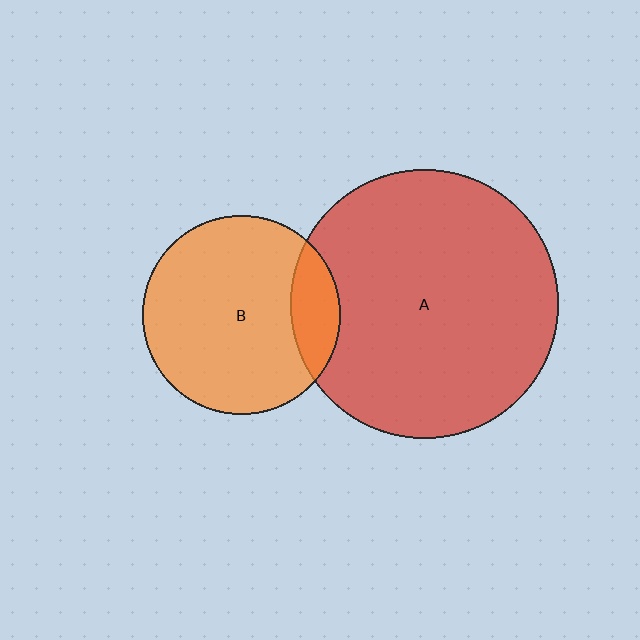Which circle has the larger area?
Circle A (red).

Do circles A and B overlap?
Yes.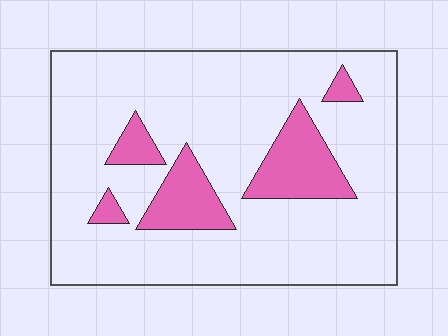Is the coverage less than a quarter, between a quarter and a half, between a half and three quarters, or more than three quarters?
Less than a quarter.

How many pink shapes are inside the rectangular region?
5.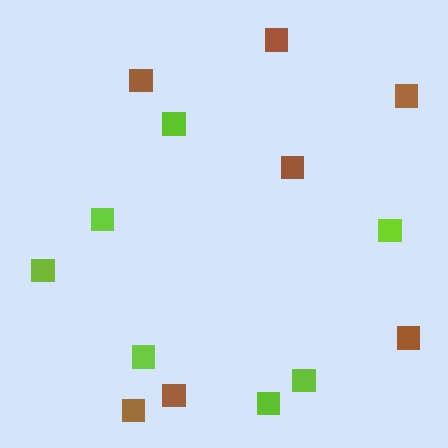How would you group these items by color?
There are 2 groups: one group of brown squares (7) and one group of lime squares (7).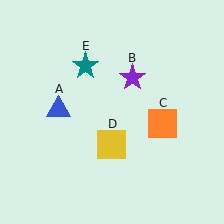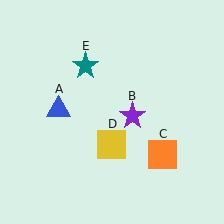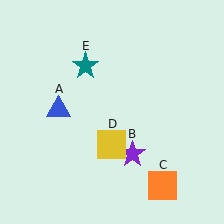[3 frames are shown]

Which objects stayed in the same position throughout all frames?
Blue triangle (object A) and yellow square (object D) and teal star (object E) remained stationary.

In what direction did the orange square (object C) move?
The orange square (object C) moved down.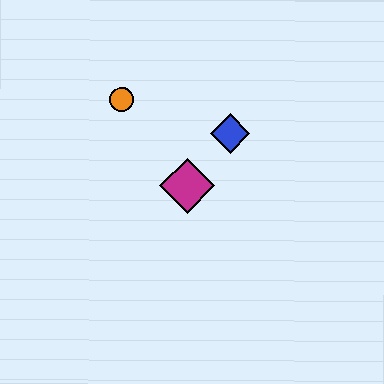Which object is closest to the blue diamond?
The magenta diamond is closest to the blue diamond.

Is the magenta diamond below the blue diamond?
Yes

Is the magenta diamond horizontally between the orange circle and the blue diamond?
Yes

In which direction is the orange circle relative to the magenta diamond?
The orange circle is above the magenta diamond.